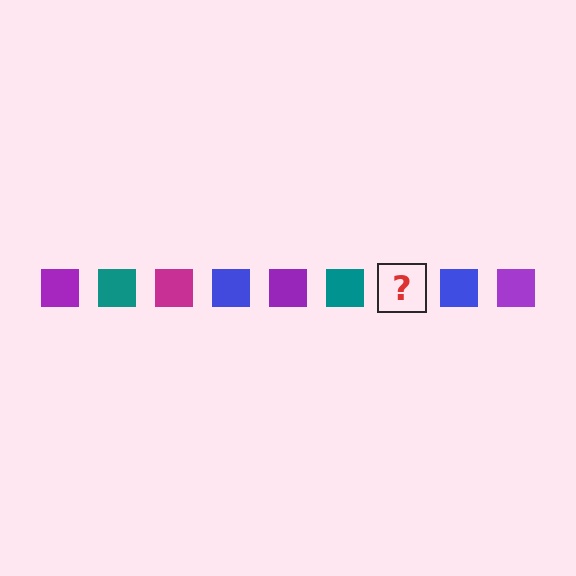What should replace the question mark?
The question mark should be replaced with a magenta square.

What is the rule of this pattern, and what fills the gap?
The rule is that the pattern cycles through purple, teal, magenta, blue squares. The gap should be filled with a magenta square.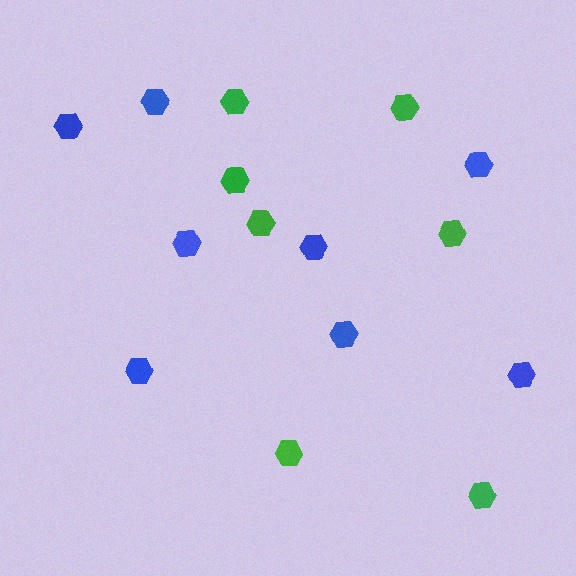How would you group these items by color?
There are 2 groups: one group of green hexagons (7) and one group of blue hexagons (8).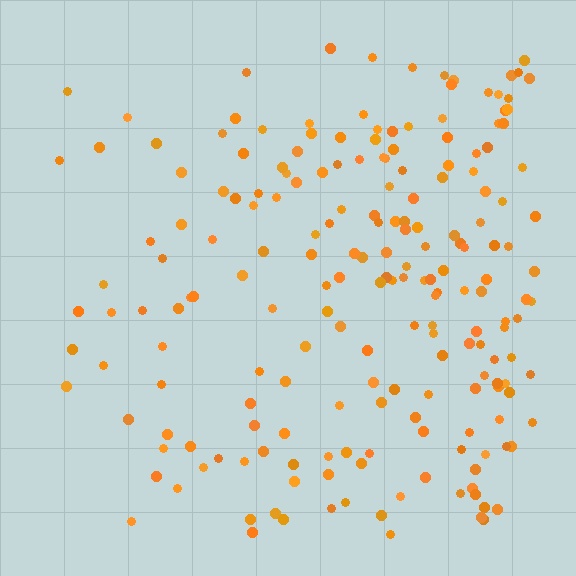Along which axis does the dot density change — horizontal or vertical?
Horizontal.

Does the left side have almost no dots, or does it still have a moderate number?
Still a moderate number, just noticeably fewer than the right.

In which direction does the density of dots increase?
From left to right, with the right side densest.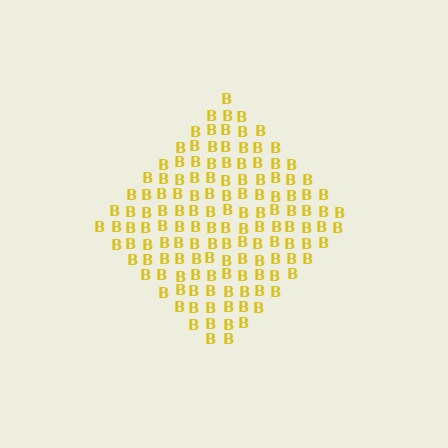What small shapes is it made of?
It is made of small letter B's.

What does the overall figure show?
The overall figure shows a diamond.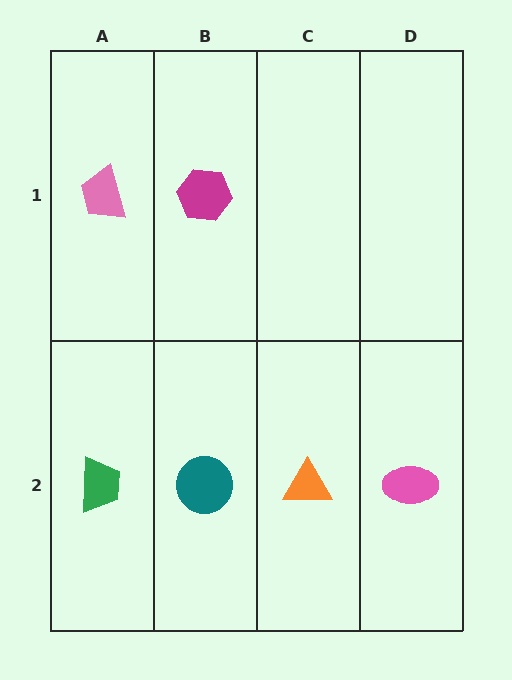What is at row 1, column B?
A magenta hexagon.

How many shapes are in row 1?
2 shapes.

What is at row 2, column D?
A pink ellipse.